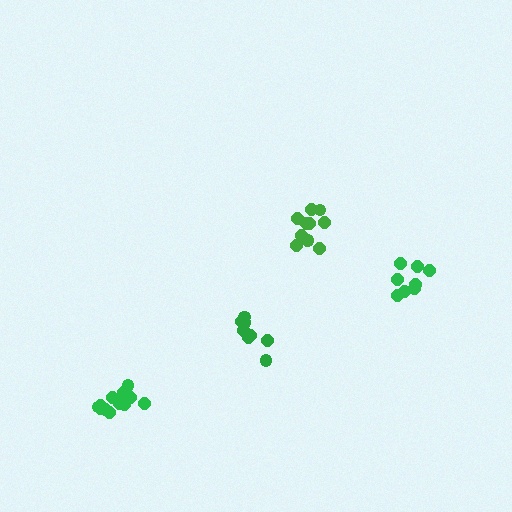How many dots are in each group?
Group 1: 13 dots, Group 2: 8 dots, Group 3: 11 dots, Group 4: 8 dots (40 total).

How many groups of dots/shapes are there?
There are 4 groups.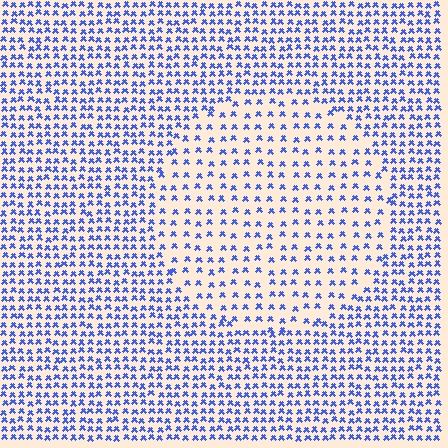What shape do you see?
I see a circle.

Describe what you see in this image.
The image contains small blue elements arranged at two different densities. A circle-shaped region is visible where the elements are less densely packed than the surrounding area.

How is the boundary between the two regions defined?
The boundary is defined by a change in element density (approximately 1.9x ratio). All elements are the same color, size, and shape.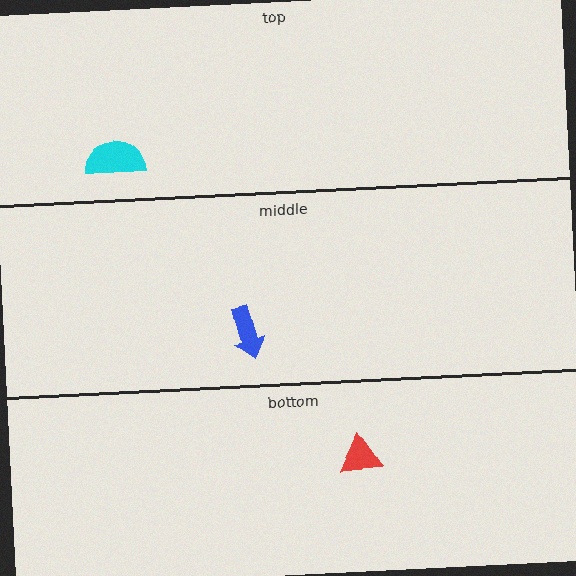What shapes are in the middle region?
The blue arrow.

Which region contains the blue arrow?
The middle region.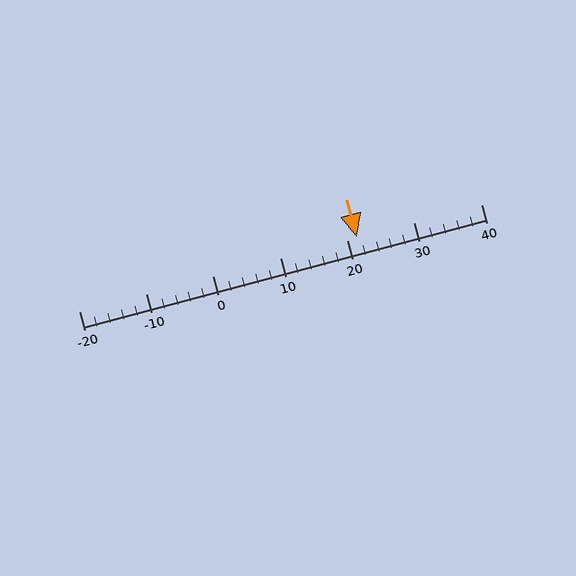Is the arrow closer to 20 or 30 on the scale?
The arrow is closer to 20.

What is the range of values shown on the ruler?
The ruler shows values from -20 to 40.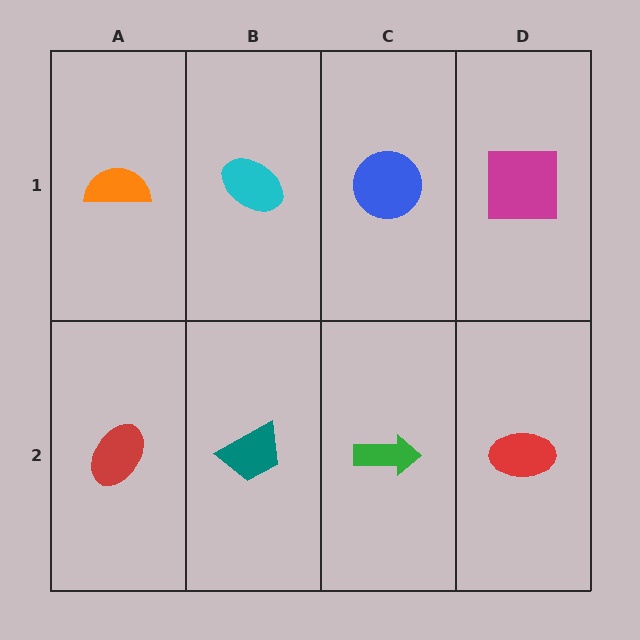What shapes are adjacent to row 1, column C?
A green arrow (row 2, column C), a cyan ellipse (row 1, column B), a magenta square (row 1, column D).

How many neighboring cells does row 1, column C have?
3.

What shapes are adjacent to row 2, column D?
A magenta square (row 1, column D), a green arrow (row 2, column C).